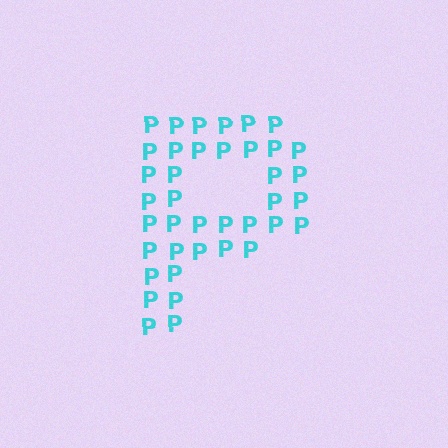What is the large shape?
The large shape is the letter P.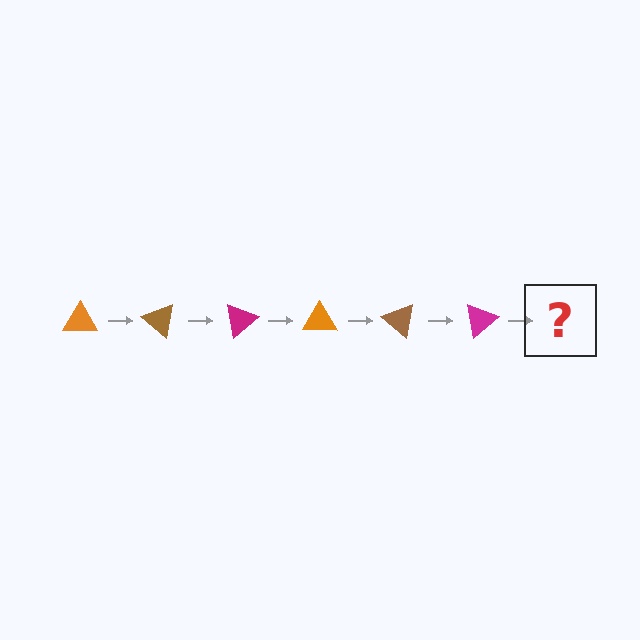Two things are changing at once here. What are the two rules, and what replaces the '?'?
The two rules are that it rotates 40 degrees each step and the color cycles through orange, brown, and magenta. The '?' should be an orange triangle, rotated 240 degrees from the start.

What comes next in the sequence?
The next element should be an orange triangle, rotated 240 degrees from the start.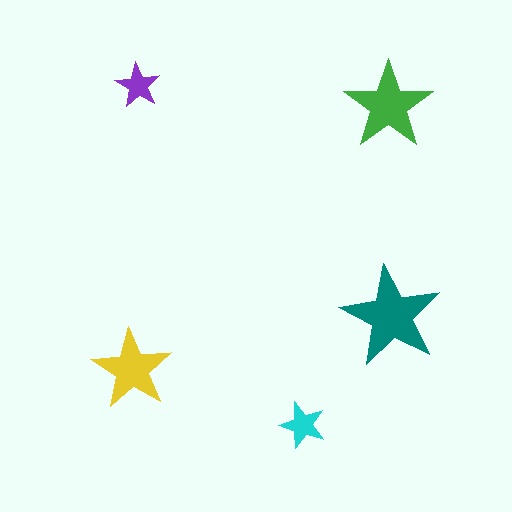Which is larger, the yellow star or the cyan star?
The yellow one.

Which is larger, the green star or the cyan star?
The green one.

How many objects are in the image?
There are 5 objects in the image.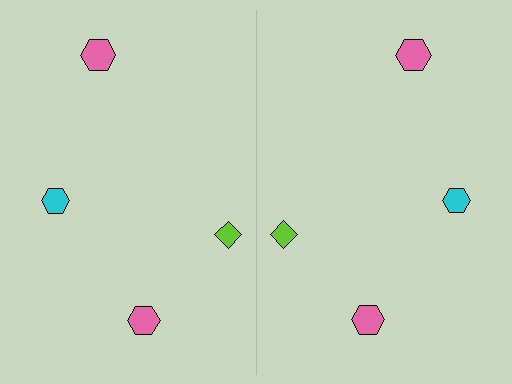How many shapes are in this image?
There are 8 shapes in this image.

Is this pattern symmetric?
Yes, this pattern has bilateral (reflection) symmetry.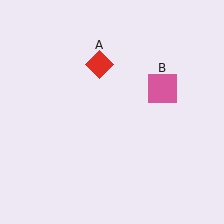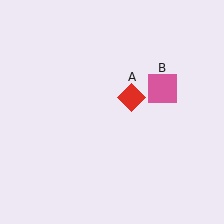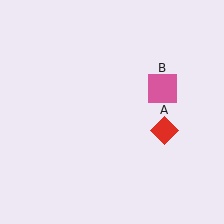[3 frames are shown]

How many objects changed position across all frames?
1 object changed position: red diamond (object A).